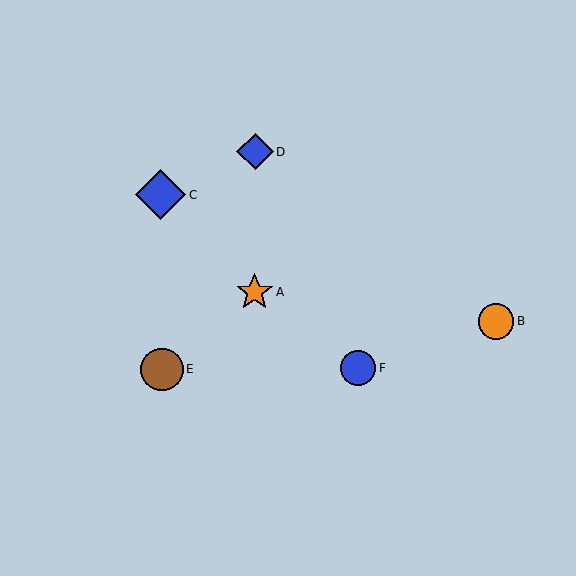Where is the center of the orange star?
The center of the orange star is at (255, 292).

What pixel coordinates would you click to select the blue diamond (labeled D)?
Click at (255, 152) to select the blue diamond D.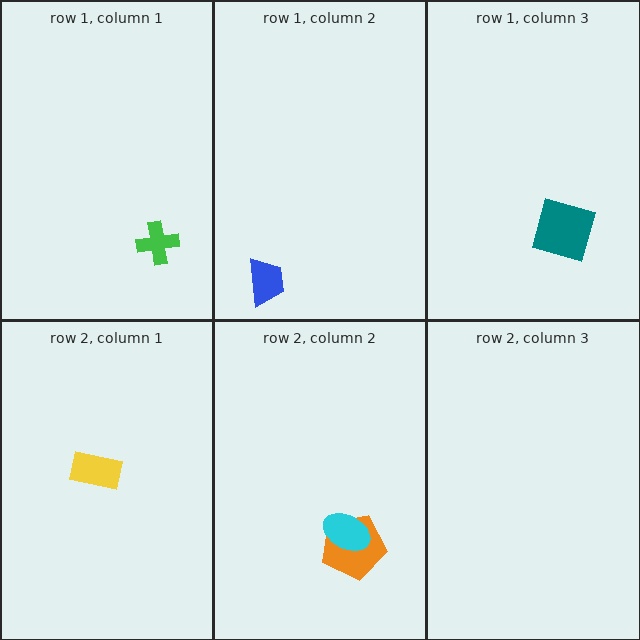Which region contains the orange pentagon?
The row 2, column 2 region.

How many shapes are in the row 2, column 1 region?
1.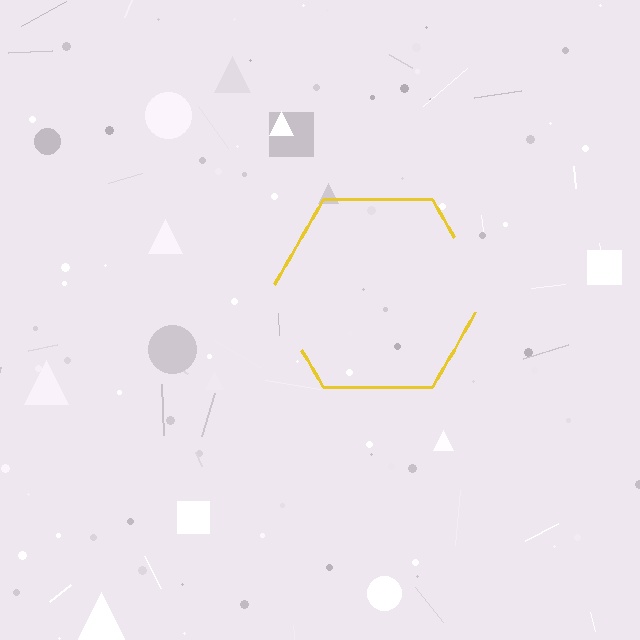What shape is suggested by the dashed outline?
The dashed outline suggests a hexagon.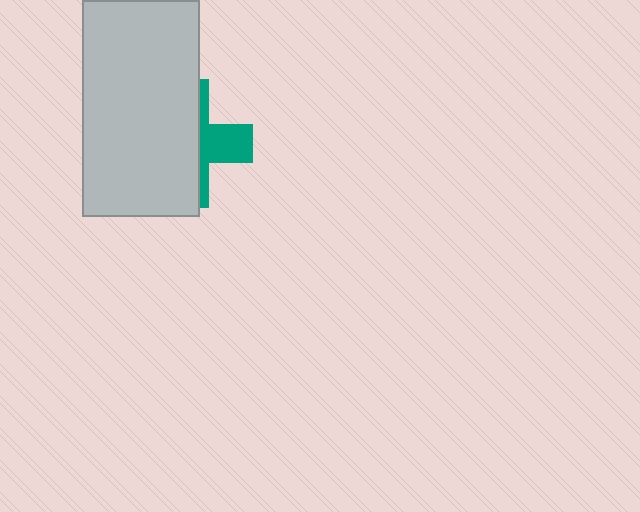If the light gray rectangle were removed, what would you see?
You would see the complete teal cross.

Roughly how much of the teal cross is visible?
A small part of it is visible (roughly 35%).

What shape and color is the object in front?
The object in front is a light gray rectangle.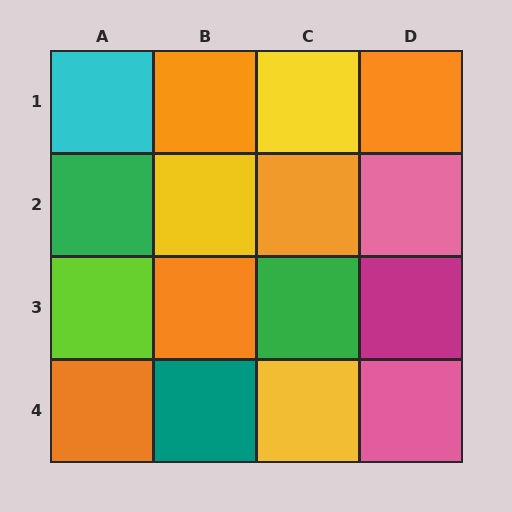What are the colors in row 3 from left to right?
Lime, orange, green, magenta.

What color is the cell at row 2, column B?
Yellow.